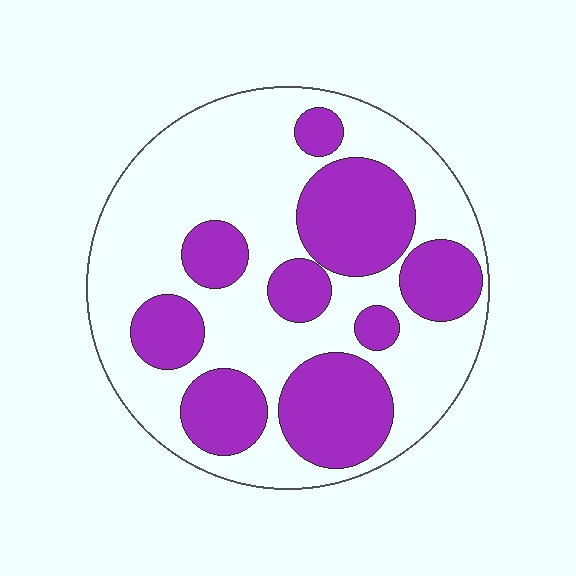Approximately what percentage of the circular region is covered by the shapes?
Approximately 40%.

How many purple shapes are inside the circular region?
9.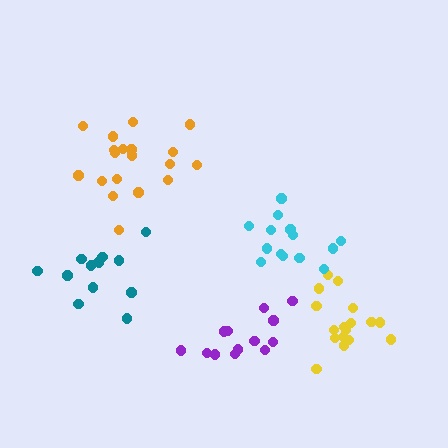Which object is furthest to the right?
The yellow cluster is rightmost.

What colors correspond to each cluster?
The clusters are colored: teal, yellow, cyan, orange, purple.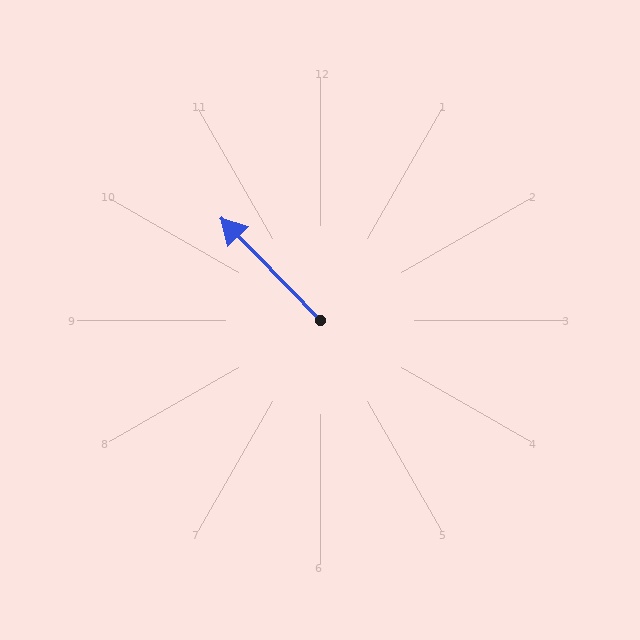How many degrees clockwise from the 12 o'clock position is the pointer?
Approximately 316 degrees.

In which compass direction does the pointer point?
Northwest.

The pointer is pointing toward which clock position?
Roughly 11 o'clock.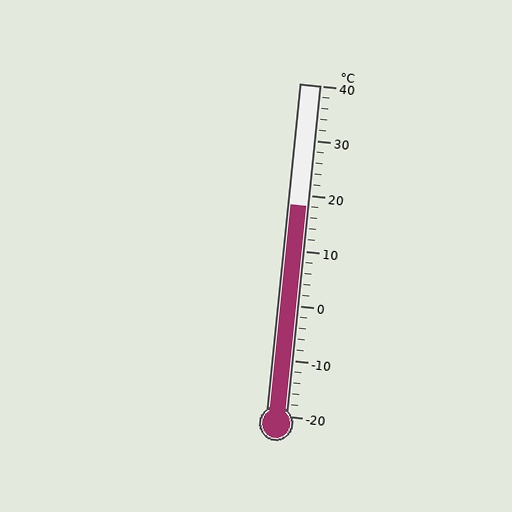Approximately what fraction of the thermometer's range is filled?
The thermometer is filled to approximately 65% of its range.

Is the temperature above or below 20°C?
The temperature is below 20°C.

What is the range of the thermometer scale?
The thermometer scale ranges from -20°C to 40°C.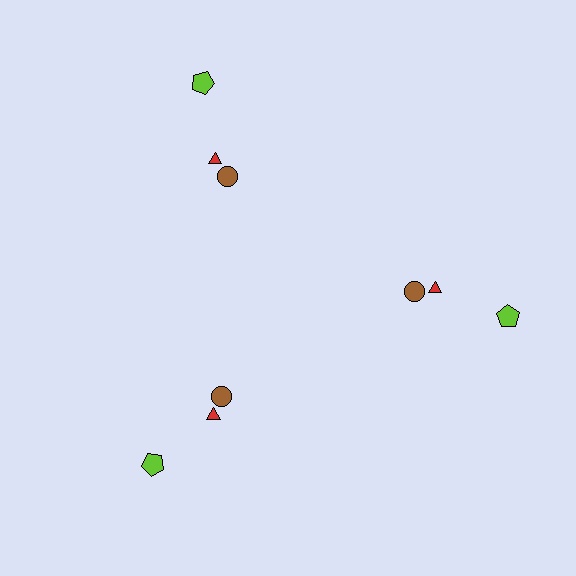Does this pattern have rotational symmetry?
Yes, this pattern has 3-fold rotational symmetry. It looks the same after rotating 120 degrees around the center.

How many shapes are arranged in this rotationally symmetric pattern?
There are 9 shapes, arranged in 3 groups of 3.